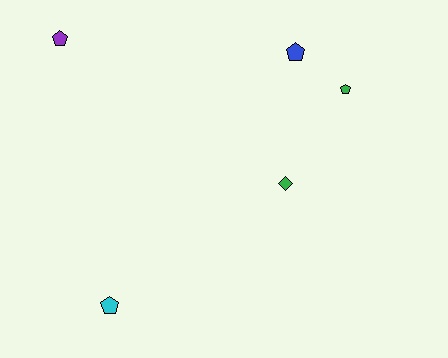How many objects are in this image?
There are 5 objects.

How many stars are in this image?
There are no stars.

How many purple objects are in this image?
There is 1 purple object.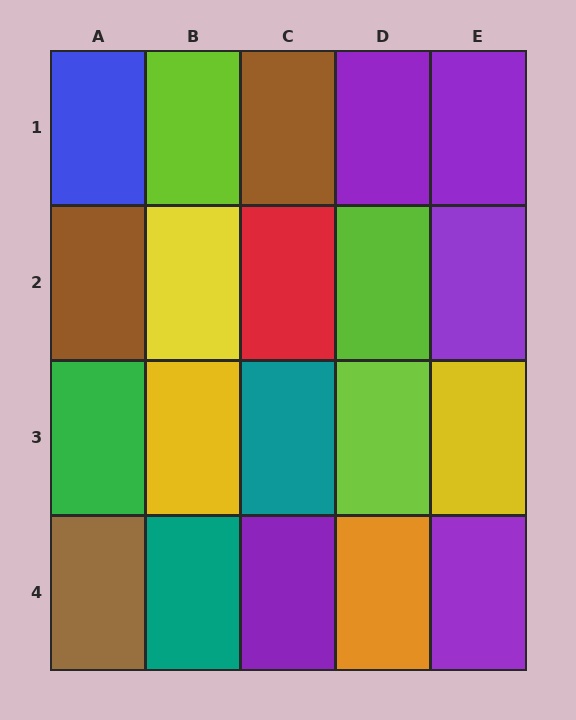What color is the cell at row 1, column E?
Purple.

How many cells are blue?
1 cell is blue.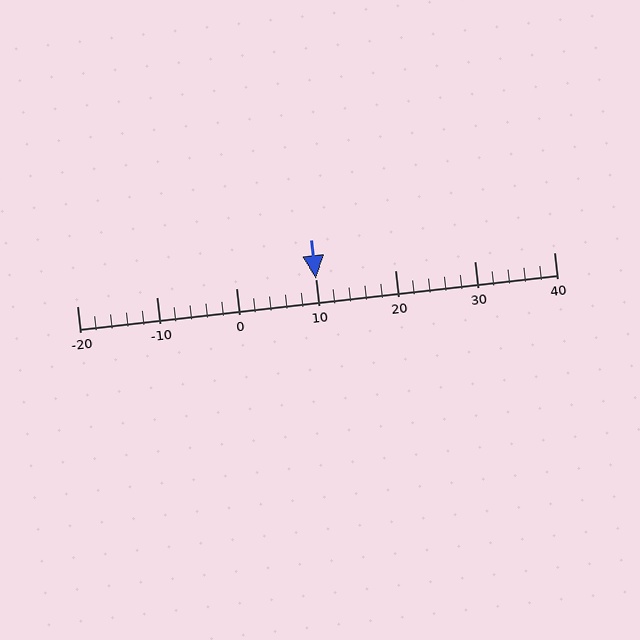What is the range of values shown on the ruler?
The ruler shows values from -20 to 40.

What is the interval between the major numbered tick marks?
The major tick marks are spaced 10 units apart.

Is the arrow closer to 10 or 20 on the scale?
The arrow is closer to 10.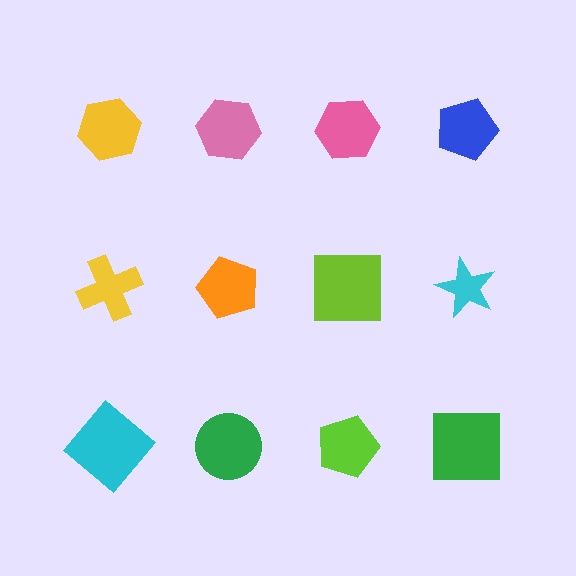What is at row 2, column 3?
A lime square.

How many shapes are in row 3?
4 shapes.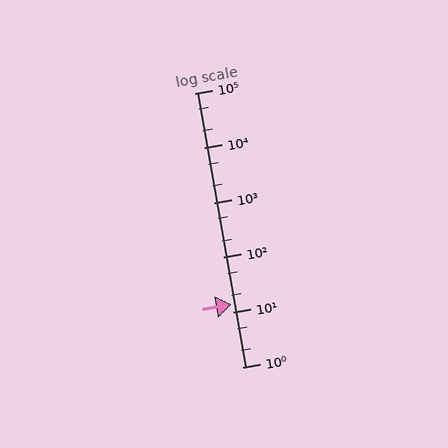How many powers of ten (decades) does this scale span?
The scale spans 5 decades, from 1 to 100000.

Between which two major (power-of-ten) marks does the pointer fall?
The pointer is between 10 and 100.